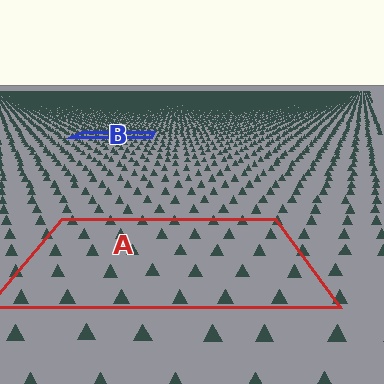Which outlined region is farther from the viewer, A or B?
Region B is farther from the viewer — the texture elements inside it appear smaller and more densely packed.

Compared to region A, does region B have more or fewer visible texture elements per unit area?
Region B has more texture elements per unit area — they are packed more densely because it is farther away.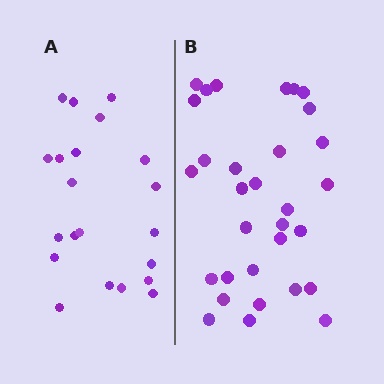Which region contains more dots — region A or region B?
Region B (the right region) has more dots.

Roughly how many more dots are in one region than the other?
Region B has roughly 10 or so more dots than region A.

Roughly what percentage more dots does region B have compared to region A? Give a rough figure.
About 50% more.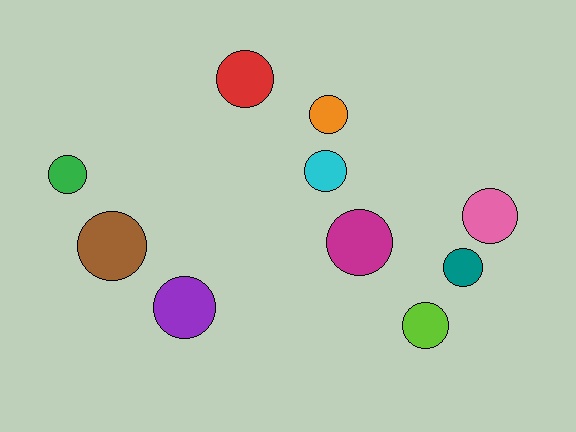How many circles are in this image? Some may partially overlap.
There are 10 circles.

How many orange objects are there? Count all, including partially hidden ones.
There is 1 orange object.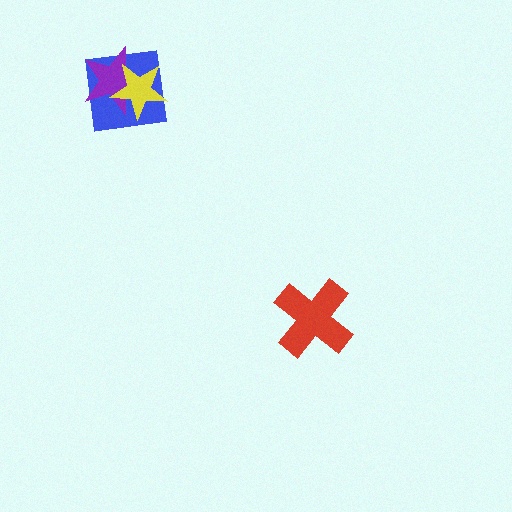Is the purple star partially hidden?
Yes, it is partially covered by another shape.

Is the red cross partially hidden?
No, no other shape covers it.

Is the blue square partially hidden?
Yes, it is partially covered by another shape.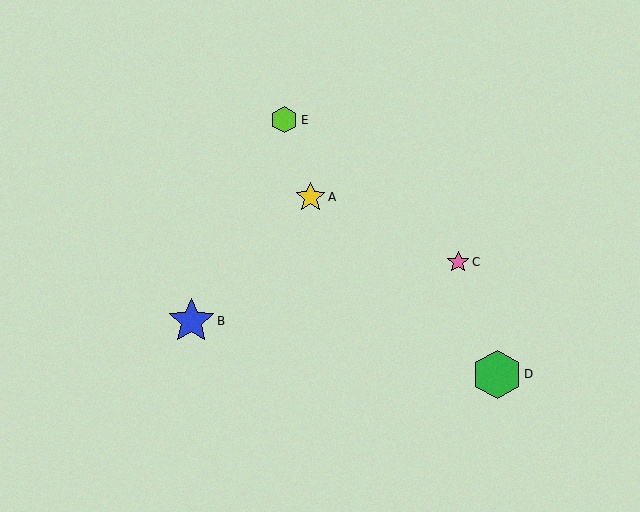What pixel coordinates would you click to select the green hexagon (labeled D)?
Click at (497, 374) to select the green hexagon D.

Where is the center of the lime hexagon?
The center of the lime hexagon is at (284, 120).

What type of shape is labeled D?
Shape D is a green hexagon.